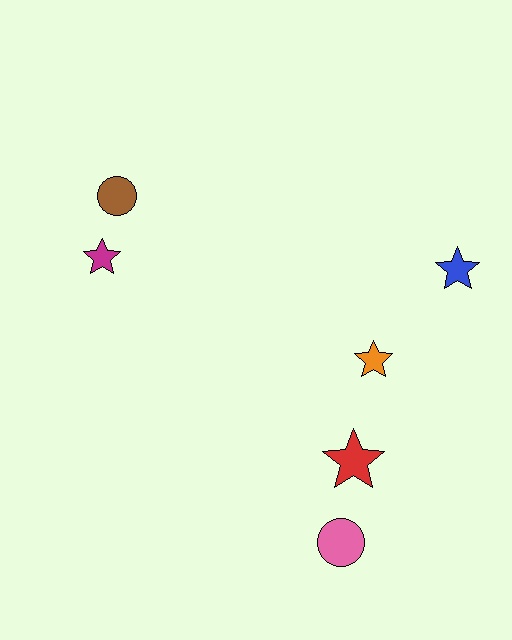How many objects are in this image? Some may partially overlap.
There are 6 objects.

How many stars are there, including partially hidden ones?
There are 4 stars.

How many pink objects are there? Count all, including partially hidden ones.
There is 1 pink object.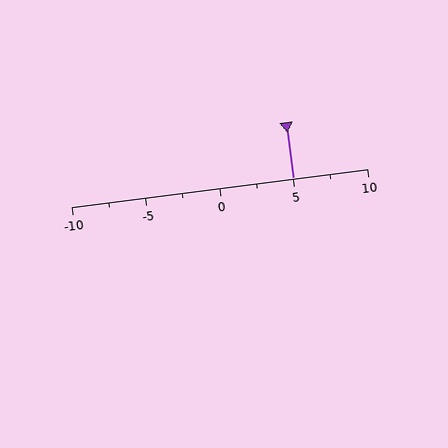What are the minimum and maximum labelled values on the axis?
The axis runs from -10 to 10.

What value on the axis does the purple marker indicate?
The marker indicates approximately 5.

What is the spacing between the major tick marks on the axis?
The major ticks are spaced 5 apart.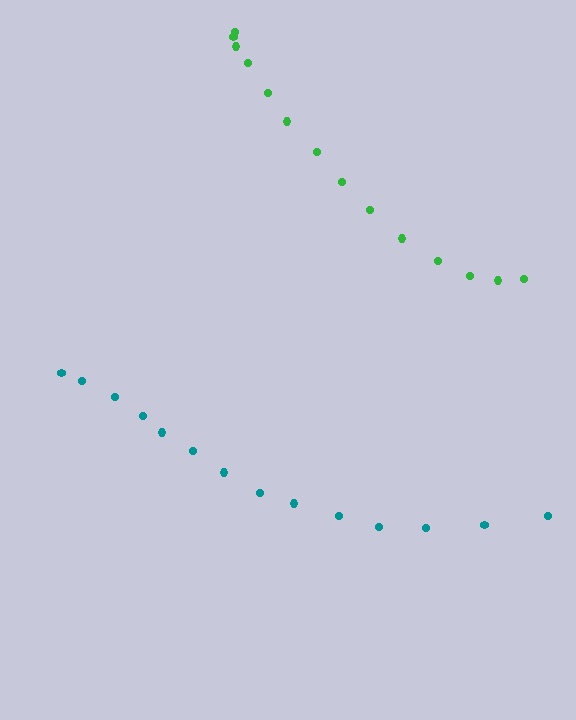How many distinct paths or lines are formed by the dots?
There are 2 distinct paths.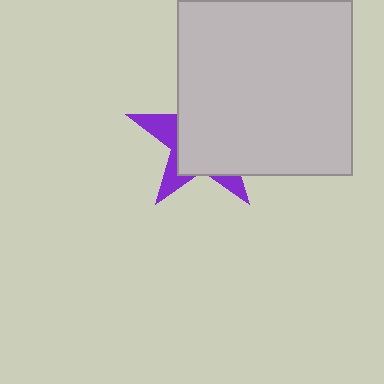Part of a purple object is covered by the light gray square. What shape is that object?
It is a star.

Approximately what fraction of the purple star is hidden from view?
Roughly 70% of the purple star is hidden behind the light gray square.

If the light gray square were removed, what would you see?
You would see the complete purple star.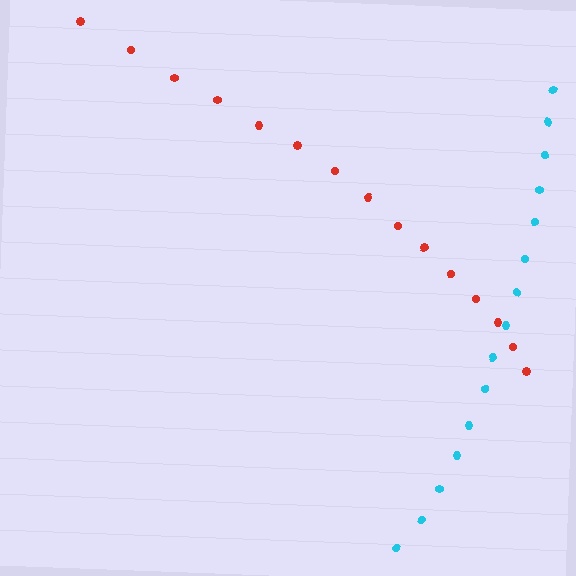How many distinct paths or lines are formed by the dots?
There are 2 distinct paths.